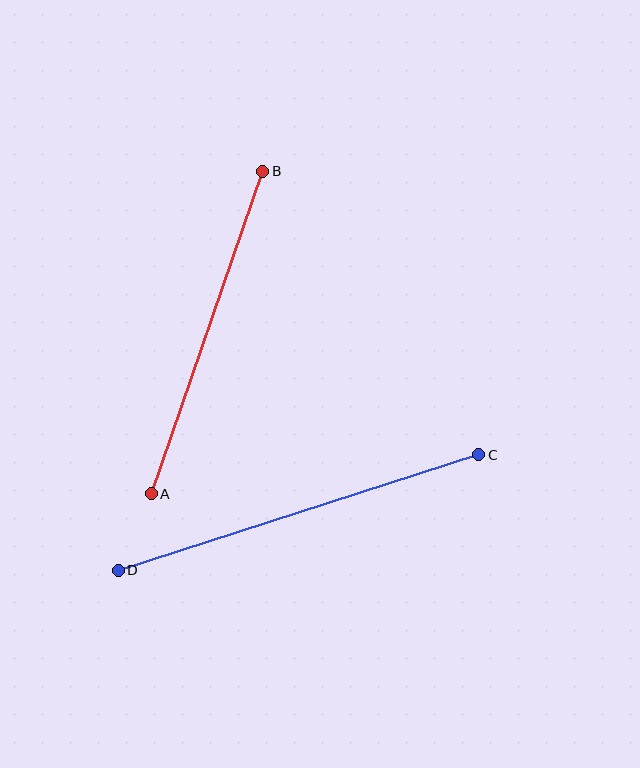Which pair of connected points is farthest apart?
Points C and D are farthest apart.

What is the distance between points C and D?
The distance is approximately 379 pixels.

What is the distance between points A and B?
The distance is approximately 341 pixels.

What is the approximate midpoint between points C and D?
The midpoint is at approximately (299, 513) pixels.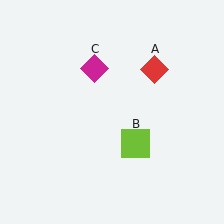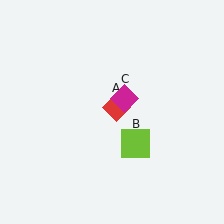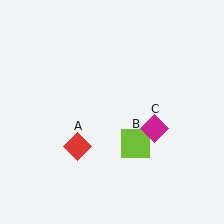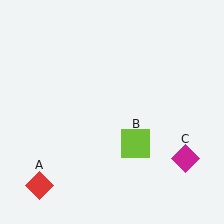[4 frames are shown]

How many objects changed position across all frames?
2 objects changed position: red diamond (object A), magenta diamond (object C).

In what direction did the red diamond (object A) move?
The red diamond (object A) moved down and to the left.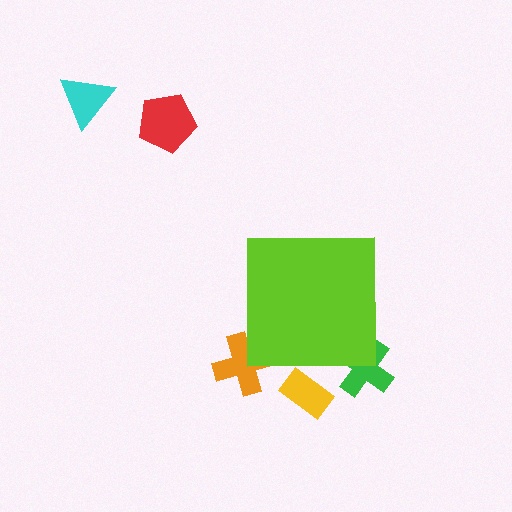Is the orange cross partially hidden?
Yes, the orange cross is partially hidden behind the lime square.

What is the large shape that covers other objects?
A lime square.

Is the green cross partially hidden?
Yes, the green cross is partially hidden behind the lime square.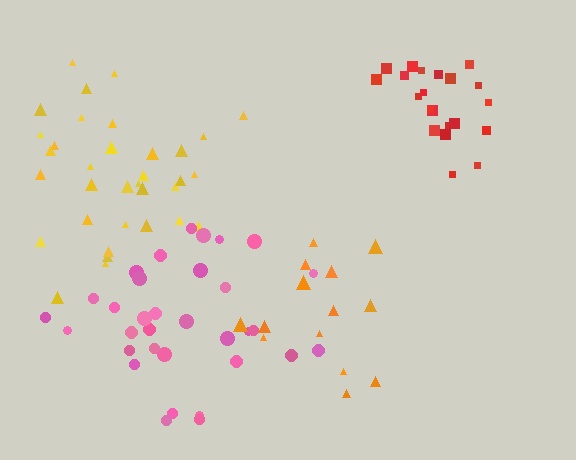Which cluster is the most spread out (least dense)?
Orange.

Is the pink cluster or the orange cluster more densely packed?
Pink.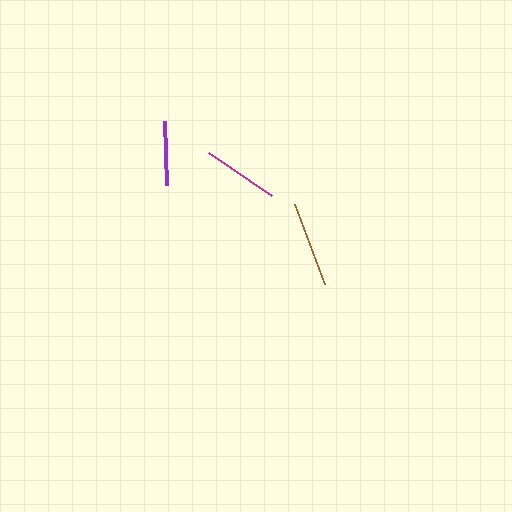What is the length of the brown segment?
The brown segment is approximately 86 pixels long.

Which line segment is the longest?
The brown line is the longest at approximately 86 pixels.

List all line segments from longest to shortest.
From longest to shortest: brown, magenta, purple.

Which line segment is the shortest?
The purple line is the shortest at approximately 64 pixels.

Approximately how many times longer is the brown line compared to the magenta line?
The brown line is approximately 1.1 times the length of the magenta line.